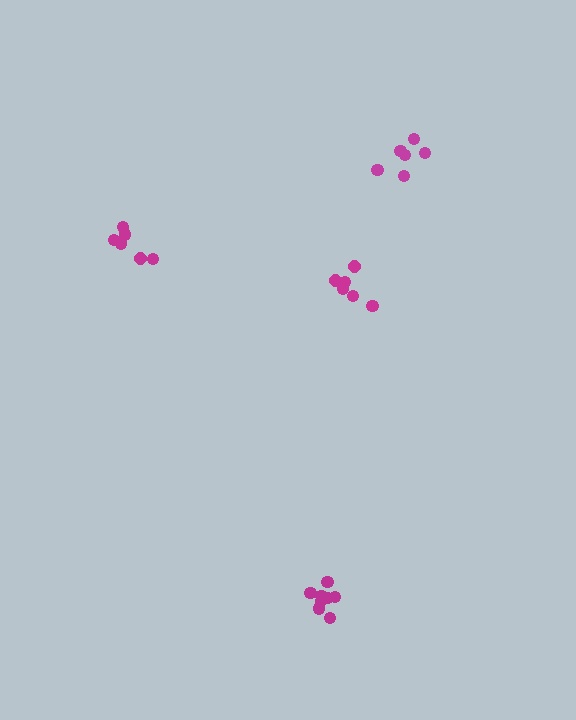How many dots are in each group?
Group 1: 6 dots, Group 2: 8 dots, Group 3: 6 dots, Group 4: 6 dots (26 total).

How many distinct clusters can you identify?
There are 4 distinct clusters.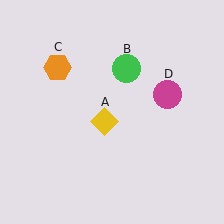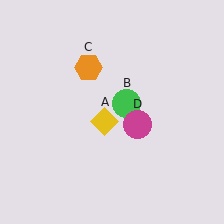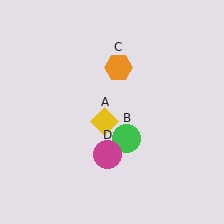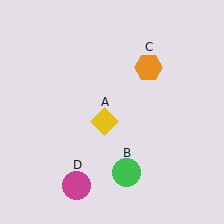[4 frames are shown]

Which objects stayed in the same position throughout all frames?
Yellow diamond (object A) remained stationary.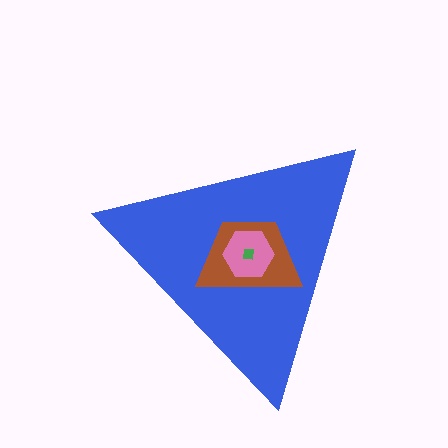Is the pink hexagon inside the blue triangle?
Yes.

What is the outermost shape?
The blue triangle.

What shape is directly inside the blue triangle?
The brown trapezoid.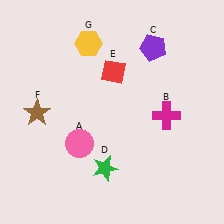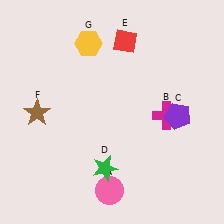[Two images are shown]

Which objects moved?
The objects that moved are: the pink circle (A), the purple pentagon (C), the red diamond (E).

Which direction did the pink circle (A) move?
The pink circle (A) moved down.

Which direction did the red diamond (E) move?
The red diamond (E) moved up.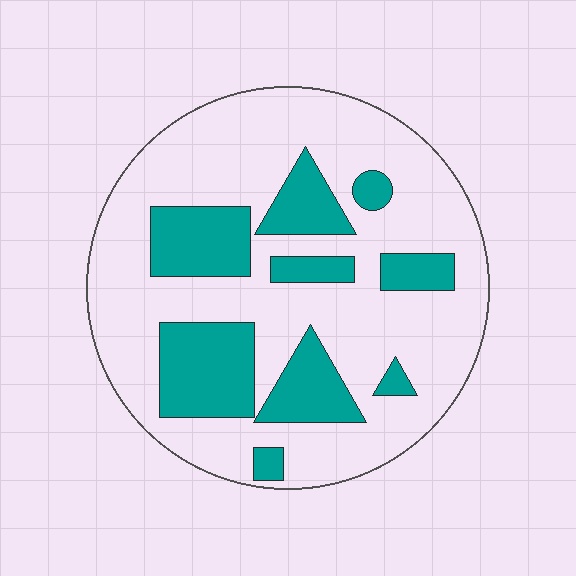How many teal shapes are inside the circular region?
9.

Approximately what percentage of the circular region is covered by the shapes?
Approximately 25%.